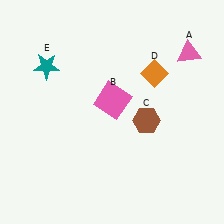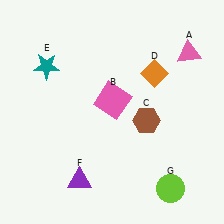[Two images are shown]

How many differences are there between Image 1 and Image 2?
There are 2 differences between the two images.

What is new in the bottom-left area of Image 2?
A purple triangle (F) was added in the bottom-left area of Image 2.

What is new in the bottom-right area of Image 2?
A lime circle (G) was added in the bottom-right area of Image 2.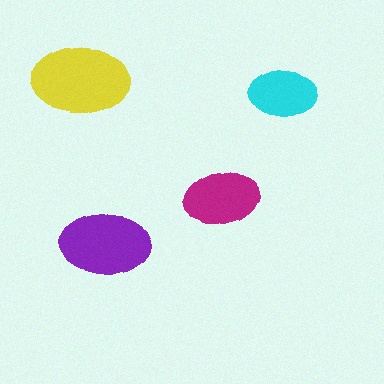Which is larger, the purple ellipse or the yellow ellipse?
The yellow one.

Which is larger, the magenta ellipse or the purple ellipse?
The purple one.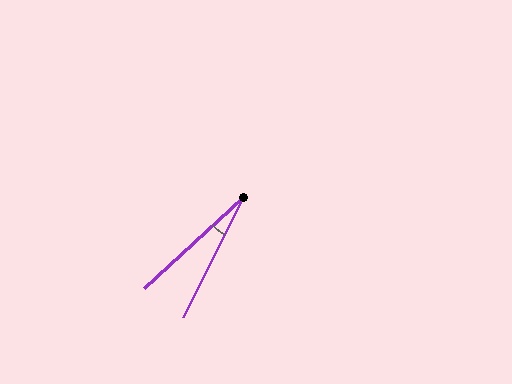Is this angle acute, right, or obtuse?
It is acute.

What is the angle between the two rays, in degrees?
Approximately 21 degrees.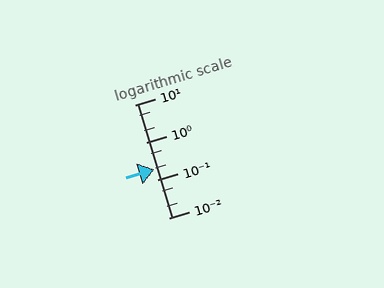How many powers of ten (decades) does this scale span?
The scale spans 3 decades, from 0.01 to 10.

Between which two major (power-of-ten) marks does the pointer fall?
The pointer is between 0.1 and 1.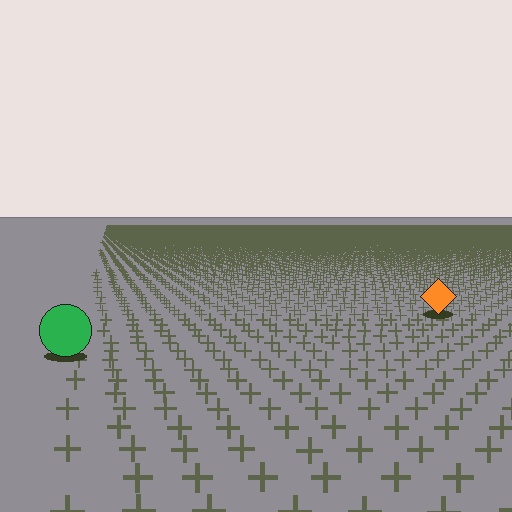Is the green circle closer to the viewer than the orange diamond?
Yes. The green circle is closer — you can tell from the texture gradient: the ground texture is coarser near it.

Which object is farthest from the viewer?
The orange diamond is farthest from the viewer. It appears smaller and the ground texture around it is denser.